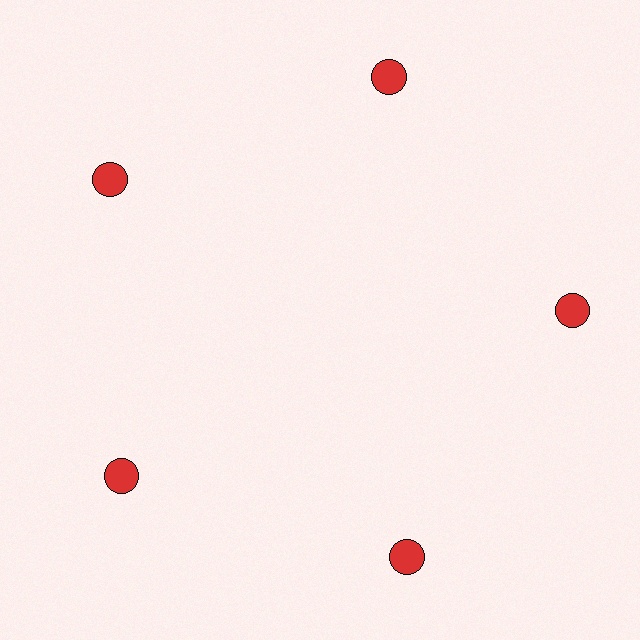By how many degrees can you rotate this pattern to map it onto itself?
The pattern maps onto itself every 72 degrees of rotation.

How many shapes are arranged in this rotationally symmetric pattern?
There are 5 shapes, arranged in 5 groups of 1.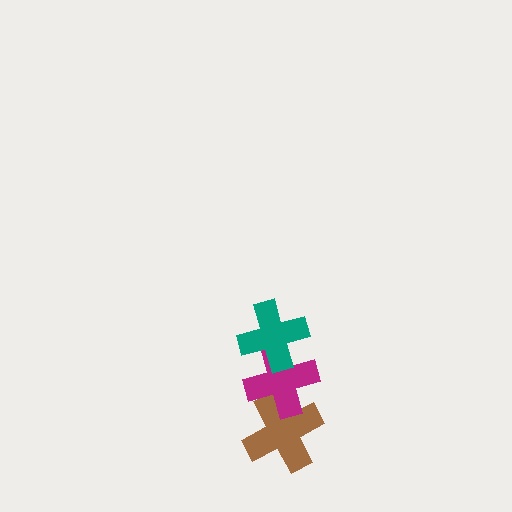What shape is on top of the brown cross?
The magenta cross is on top of the brown cross.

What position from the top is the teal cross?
The teal cross is 1st from the top.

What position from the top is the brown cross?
The brown cross is 3rd from the top.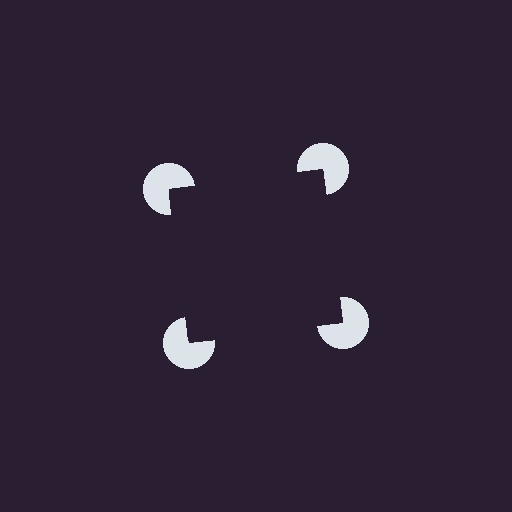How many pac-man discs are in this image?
There are 4 — one at each vertex of the illusory square.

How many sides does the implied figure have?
4 sides.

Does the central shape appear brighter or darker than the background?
It typically appears slightly darker than the background, even though no actual brightness change is drawn.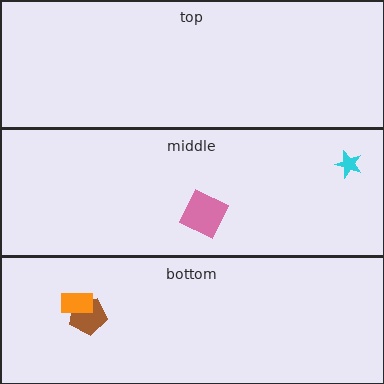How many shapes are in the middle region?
2.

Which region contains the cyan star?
The middle region.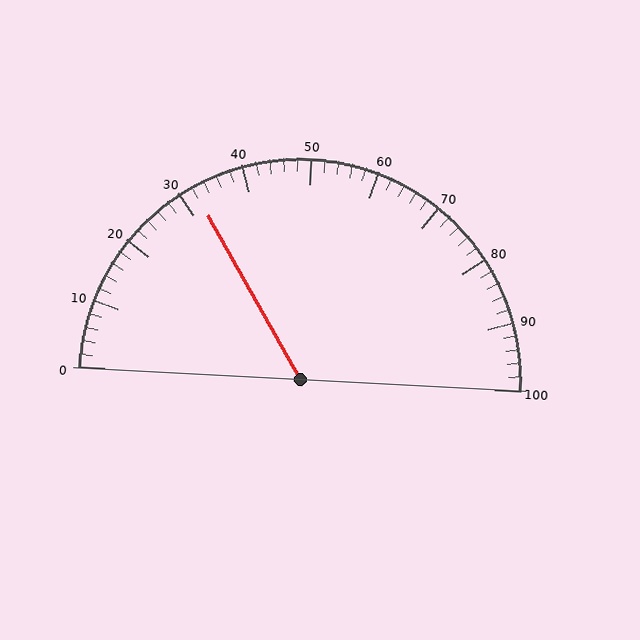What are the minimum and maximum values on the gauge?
The gauge ranges from 0 to 100.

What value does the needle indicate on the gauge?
The needle indicates approximately 32.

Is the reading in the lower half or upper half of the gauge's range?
The reading is in the lower half of the range (0 to 100).